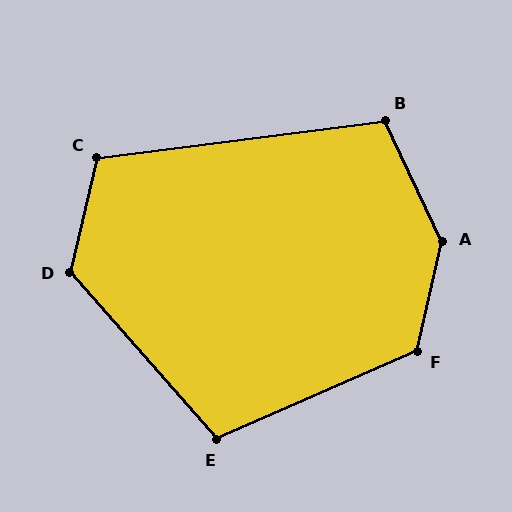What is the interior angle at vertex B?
Approximately 108 degrees (obtuse).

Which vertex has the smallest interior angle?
E, at approximately 108 degrees.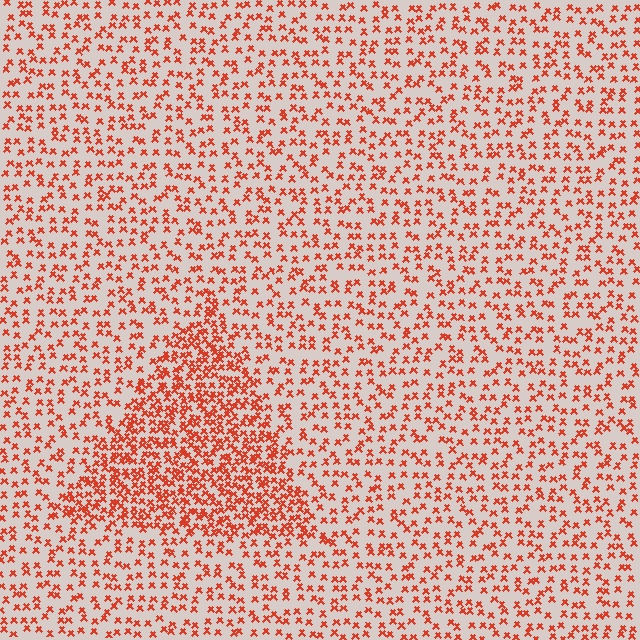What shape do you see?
I see a triangle.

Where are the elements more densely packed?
The elements are more densely packed inside the triangle boundary.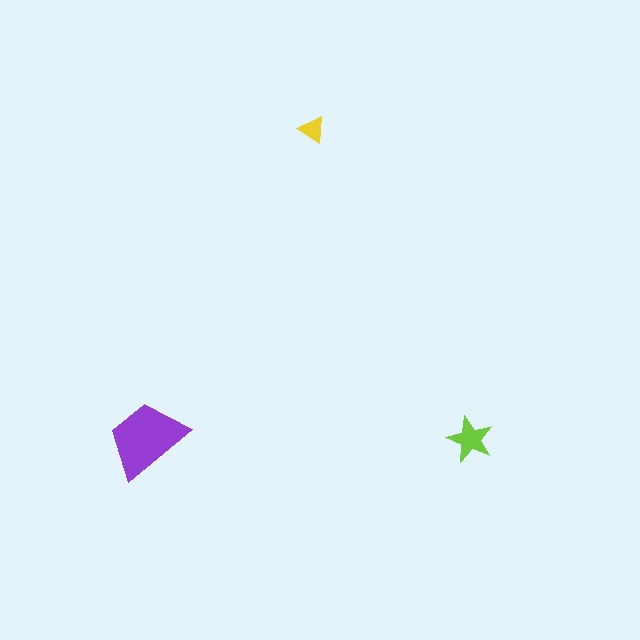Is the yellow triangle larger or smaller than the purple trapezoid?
Smaller.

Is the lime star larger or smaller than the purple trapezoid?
Smaller.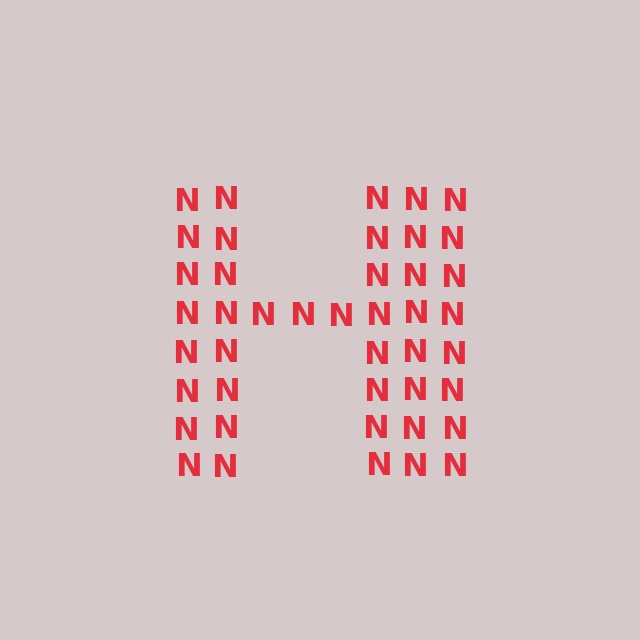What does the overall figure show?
The overall figure shows the letter H.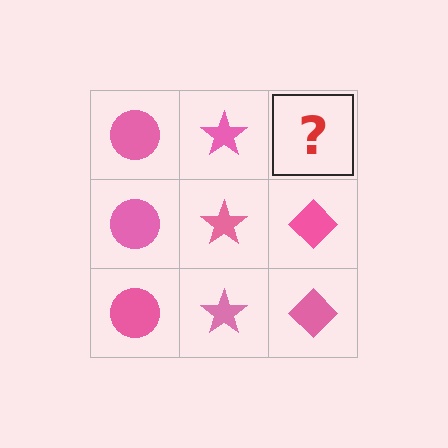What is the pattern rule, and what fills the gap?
The rule is that each column has a consistent shape. The gap should be filled with a pink diamond.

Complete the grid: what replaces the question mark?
The question mark should be replaced with a pink diamond.